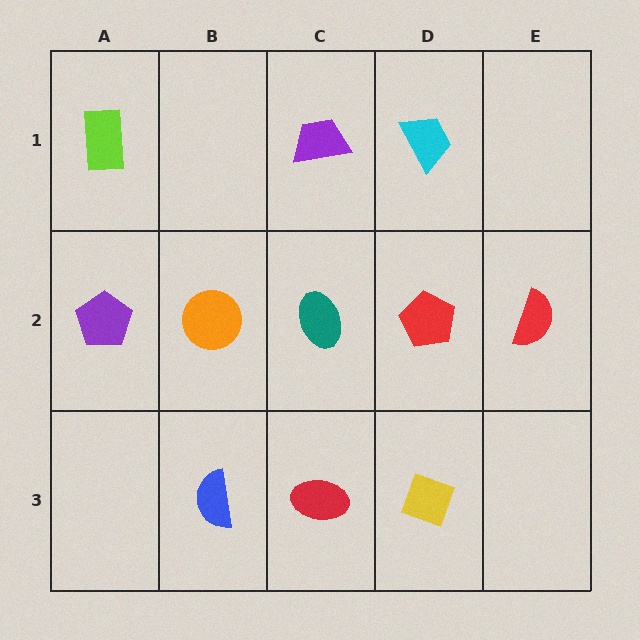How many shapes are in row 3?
3 shapes.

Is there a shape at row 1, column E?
No, that cell is empty.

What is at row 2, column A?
A purple pentagon.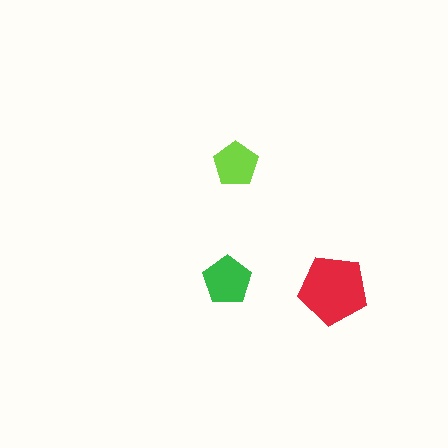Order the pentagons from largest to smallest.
the red one, the green one, the lime one.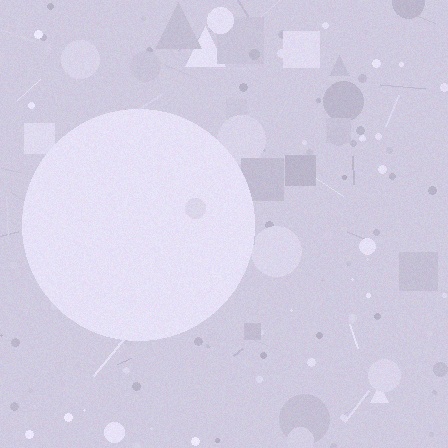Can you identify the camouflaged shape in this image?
The camouflaged shape is a circle.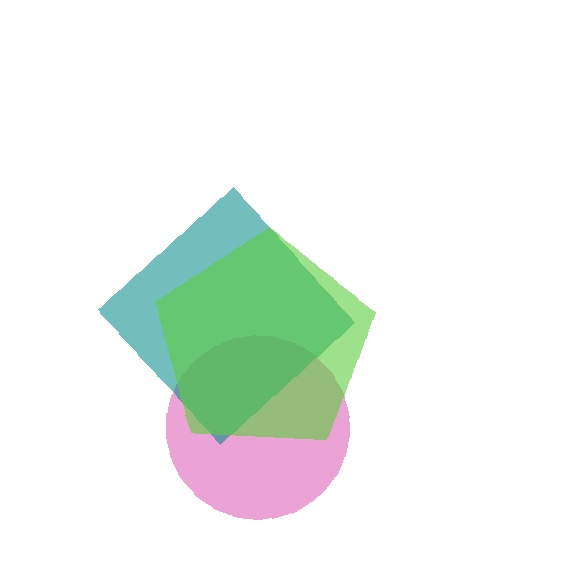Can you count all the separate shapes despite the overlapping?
Yes, there are 3 separate shapes.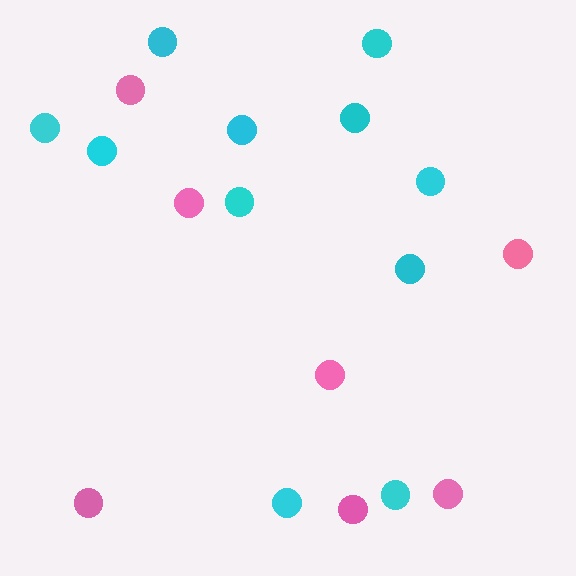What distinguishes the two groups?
There are 2 groups: one group of cyan circles (11) and one group of pink circles (7).